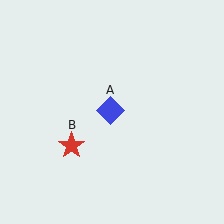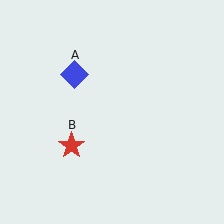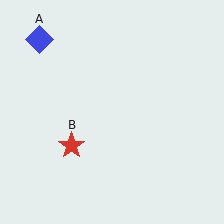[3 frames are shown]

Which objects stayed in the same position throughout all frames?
Red star (object B) remained stationary.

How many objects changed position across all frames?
1 object changed position: blue diamond (object A).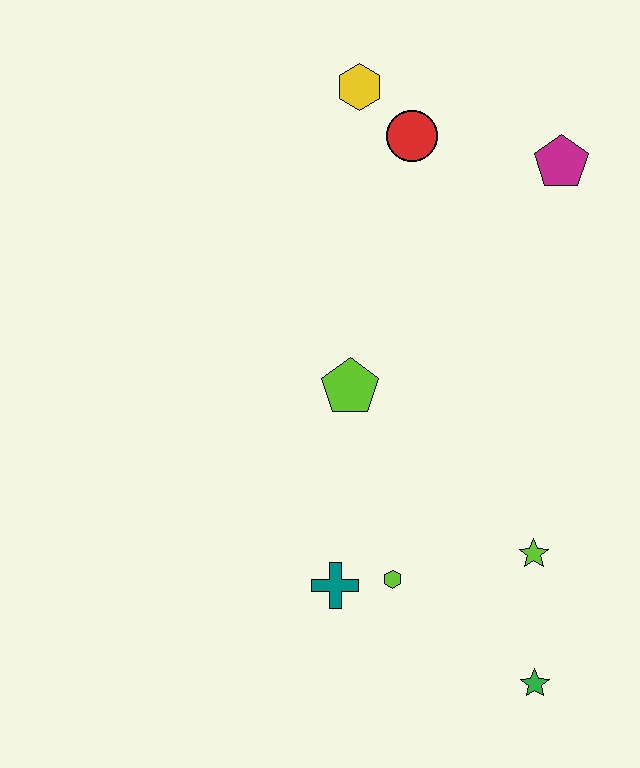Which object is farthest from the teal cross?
The yellow hexagon is farthest from the teal cross.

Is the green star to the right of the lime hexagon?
Yes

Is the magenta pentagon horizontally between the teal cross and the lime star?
No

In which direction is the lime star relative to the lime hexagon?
The lime star is to the right of the lime hexagon.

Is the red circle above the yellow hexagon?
No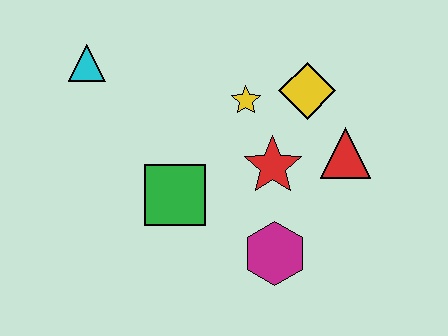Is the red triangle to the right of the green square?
Yes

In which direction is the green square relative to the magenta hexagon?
The green square is to the left of the magenta hexagon.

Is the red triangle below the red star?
No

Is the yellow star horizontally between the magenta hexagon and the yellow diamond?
No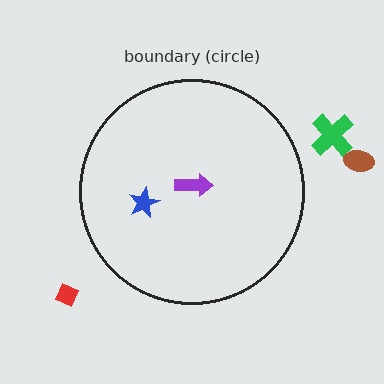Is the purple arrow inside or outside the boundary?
Inside.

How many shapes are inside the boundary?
2 inside, 3 outside.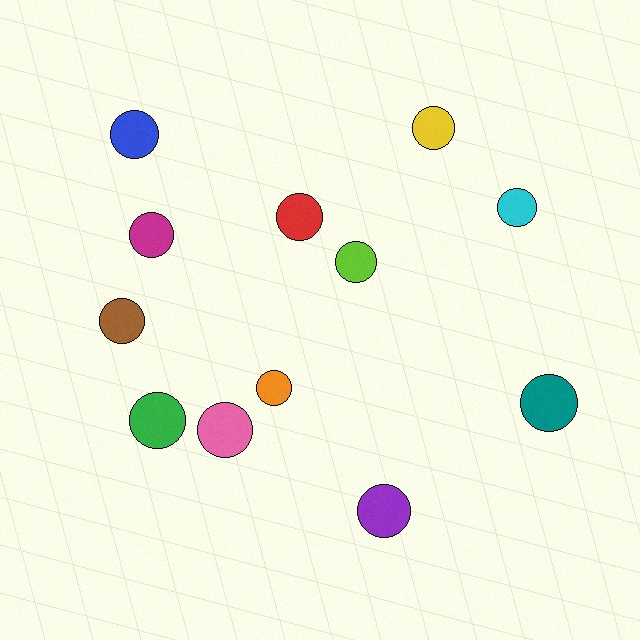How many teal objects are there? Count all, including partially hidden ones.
There is 1 teal object.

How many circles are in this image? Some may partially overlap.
There are 12 circles.